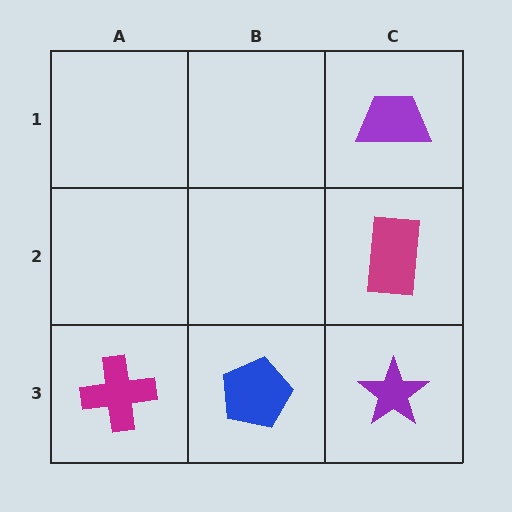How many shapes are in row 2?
1 shape.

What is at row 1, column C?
A purple trapezoid.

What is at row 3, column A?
A magenta cross.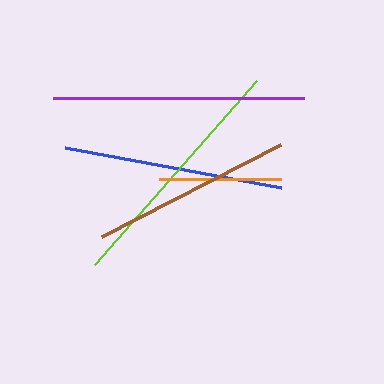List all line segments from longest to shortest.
From longest to shortest: purple, lime, blue, brown, orange.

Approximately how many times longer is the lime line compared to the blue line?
The lime line is approximately 1.1 times the length of the blue line.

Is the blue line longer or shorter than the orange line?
The blue line is longer than the orange line.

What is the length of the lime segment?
The lime segment is approximately 246 pixels long.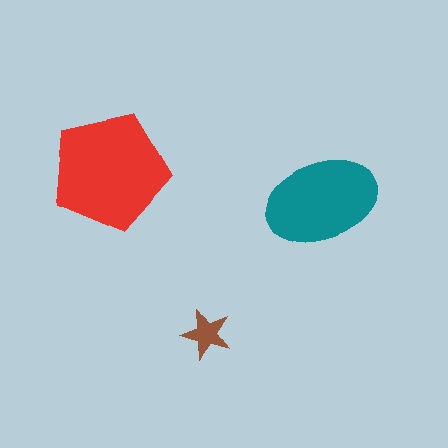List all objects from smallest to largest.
The brown star, the teal ellipse, the red pentagon.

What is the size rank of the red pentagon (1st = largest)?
1st.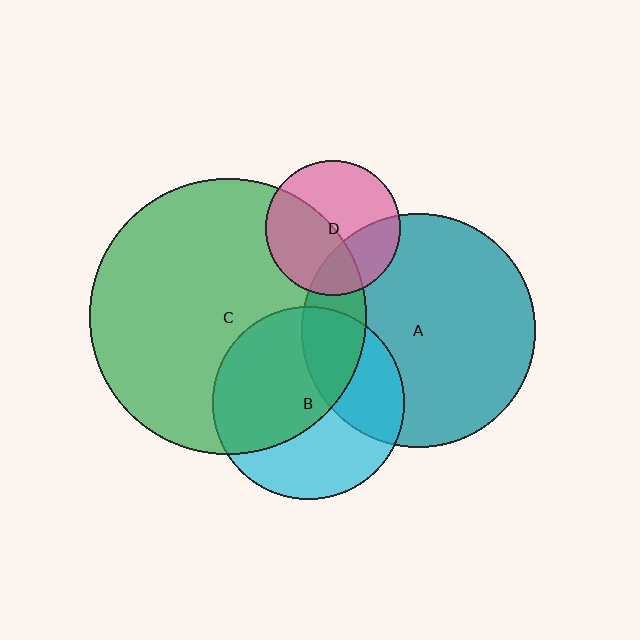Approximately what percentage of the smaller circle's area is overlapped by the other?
Approximately 45%.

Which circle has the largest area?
Circle C (green).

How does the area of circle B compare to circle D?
Approximately 2.0 times.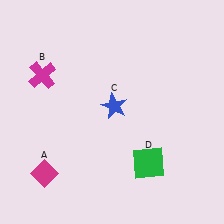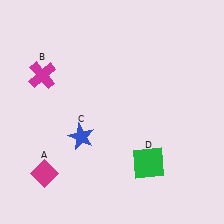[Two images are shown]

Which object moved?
The blue star (C) moved left.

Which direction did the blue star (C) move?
The blue star (C) moved left.